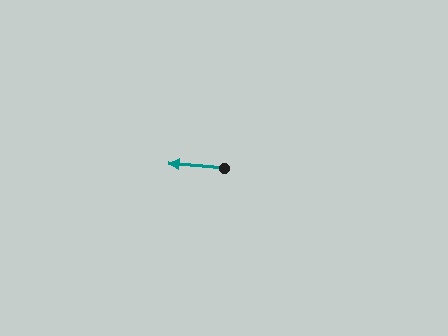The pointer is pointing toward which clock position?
Roughly 9 o'clock.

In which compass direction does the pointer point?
West.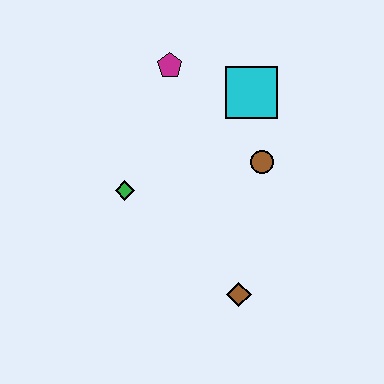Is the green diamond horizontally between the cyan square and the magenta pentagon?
No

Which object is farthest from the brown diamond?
The magenta pentagon is farthest from the brown diamond.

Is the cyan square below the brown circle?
No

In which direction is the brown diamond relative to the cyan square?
The brown diamond is below the cyan square.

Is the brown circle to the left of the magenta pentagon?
No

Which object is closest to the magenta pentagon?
The cyan square is closest to the magenta pentagon.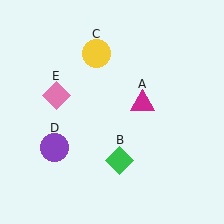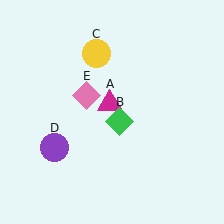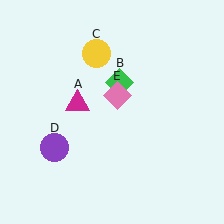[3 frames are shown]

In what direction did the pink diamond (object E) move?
The pink diamond (object E) moved right.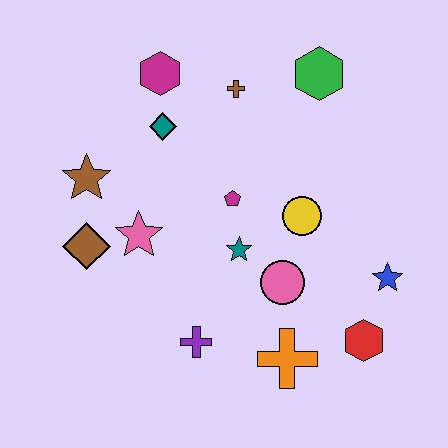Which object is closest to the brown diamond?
The pink star is closest to the brown diamond.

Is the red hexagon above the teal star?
No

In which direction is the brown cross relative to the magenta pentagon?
The brown cross is above the magenta pentagon.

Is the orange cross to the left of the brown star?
No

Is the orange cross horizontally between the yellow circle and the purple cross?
Yes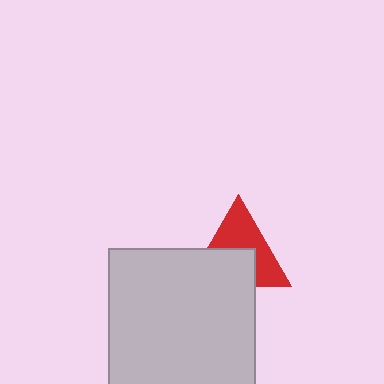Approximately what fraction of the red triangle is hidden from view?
Roughly 47% of the red triangle is hidden behind the light gray square.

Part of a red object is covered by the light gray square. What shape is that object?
It is a triangle.